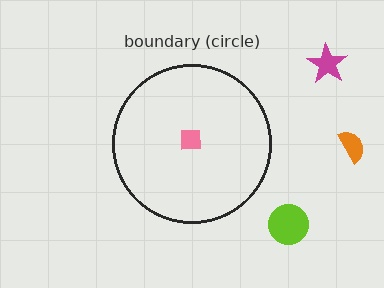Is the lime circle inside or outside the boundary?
Outside.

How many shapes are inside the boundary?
1 inside, 3 outside.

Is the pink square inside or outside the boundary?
Inside.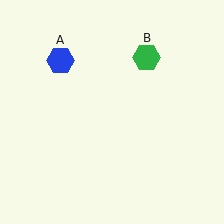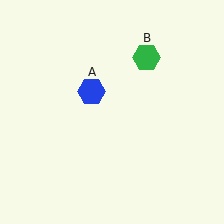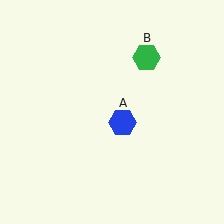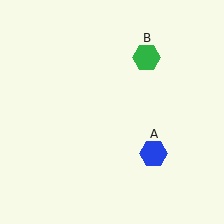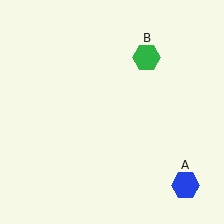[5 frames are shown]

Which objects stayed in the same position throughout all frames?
Green hexagon (object B) remained stationary.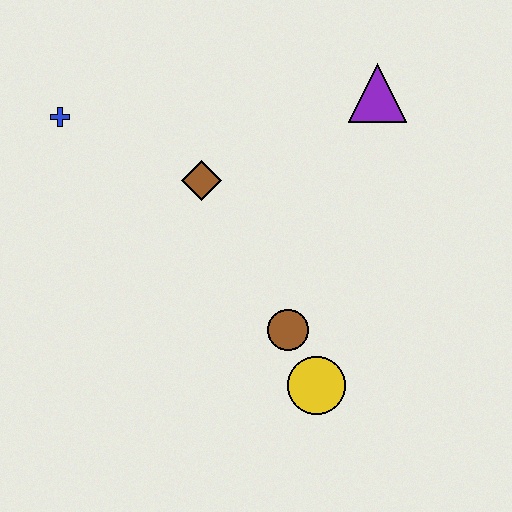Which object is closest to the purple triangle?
The brown diamond is closest to the purple triangle.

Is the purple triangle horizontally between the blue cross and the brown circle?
No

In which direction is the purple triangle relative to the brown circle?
The purple triangle is above the brown circle.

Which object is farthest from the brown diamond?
The yellow circle is farthest from the brown diamond.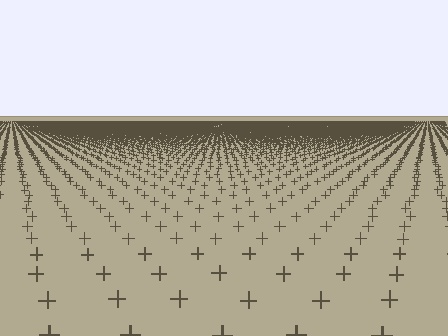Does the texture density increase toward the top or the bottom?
Density increases toward the top.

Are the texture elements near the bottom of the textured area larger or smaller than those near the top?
Larger. Near the bottom, elements are closer to the viewer and appear at a bigger on-screen size.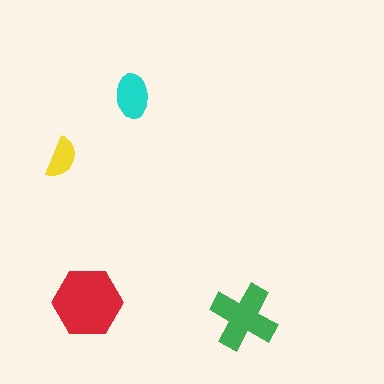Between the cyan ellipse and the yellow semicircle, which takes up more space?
The cyan ellipse.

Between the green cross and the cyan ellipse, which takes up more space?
The green cross.